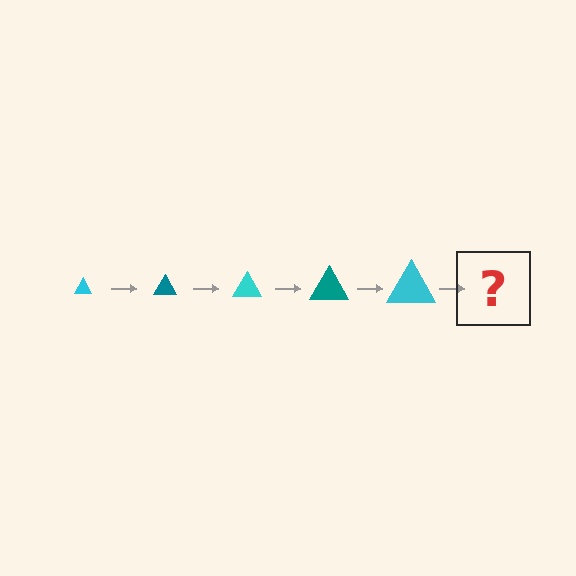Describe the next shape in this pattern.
It should be a teal triangle, larger than the previous one.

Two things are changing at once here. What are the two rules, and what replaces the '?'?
The two rules are that the triangle grows larger each step and the color cycles through cyan and teal. The '?' should be a teal triangle, larger than the previous one.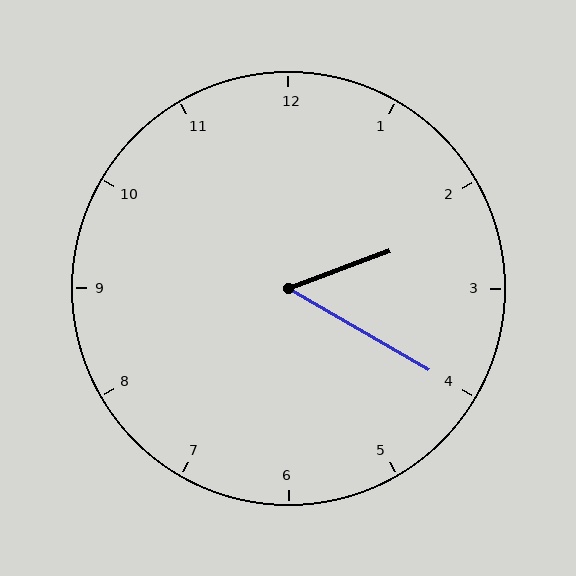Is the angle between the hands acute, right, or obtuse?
It is acute.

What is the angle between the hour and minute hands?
Approximately 50 degrees.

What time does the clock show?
2:20.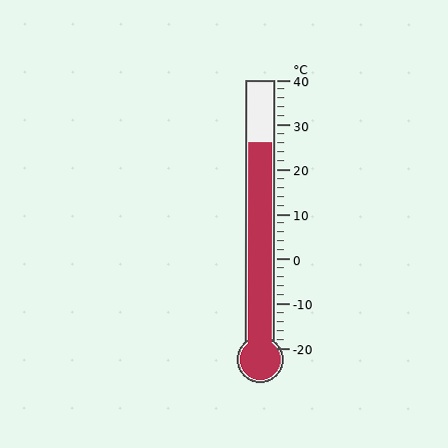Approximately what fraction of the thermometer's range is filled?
The thermometer is filled to approximately 75% of its range.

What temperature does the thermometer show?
The thermometer shows approximately 26°C.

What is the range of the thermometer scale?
The thermometer scale ranges from -20°C to 40°C.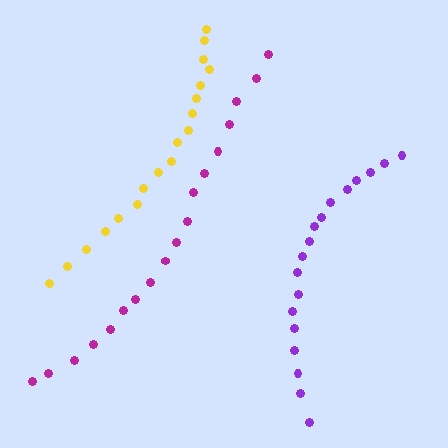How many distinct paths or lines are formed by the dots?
There are 3 distinct paths.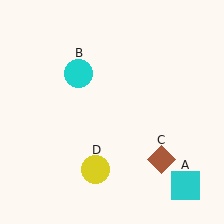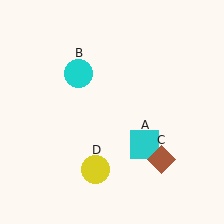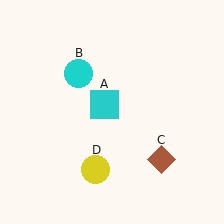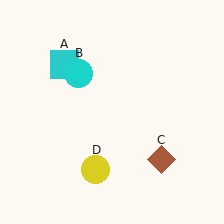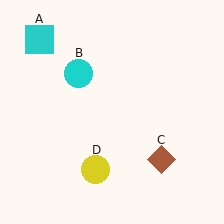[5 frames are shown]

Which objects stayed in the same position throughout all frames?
Cyan circle (object B) and brown diamond (object C) and yellow circle (object D) remained stationary.